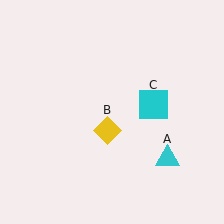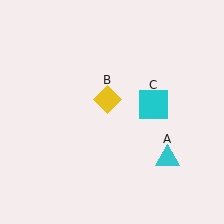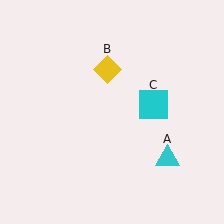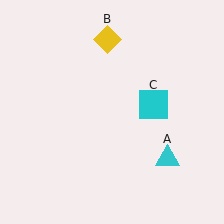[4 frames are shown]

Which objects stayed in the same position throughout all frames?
Cyan triangle (object A) and cyan square (object C) remained stationary.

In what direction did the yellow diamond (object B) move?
The yellow diamond (object B) moved up.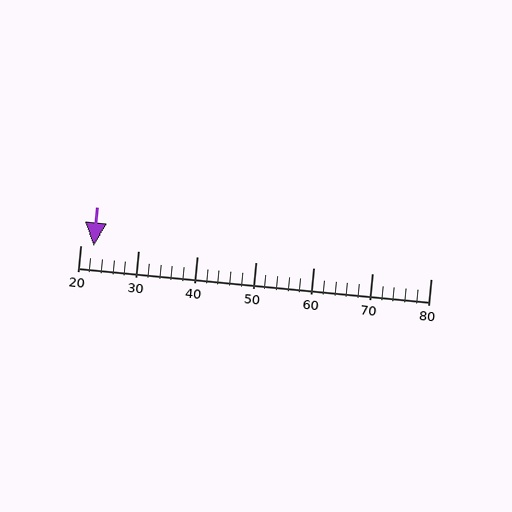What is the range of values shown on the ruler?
The ruler shows values from 20 to 80.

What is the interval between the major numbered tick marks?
The major tick marks are spaced 10 units apart.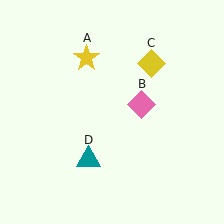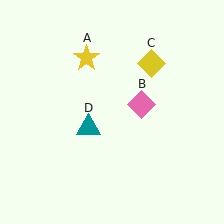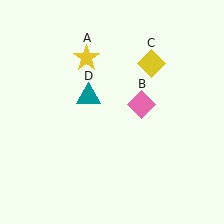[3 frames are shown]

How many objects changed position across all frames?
1 object changed position: teal triangle (object D).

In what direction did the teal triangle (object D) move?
The teal triangle (object D) moved up.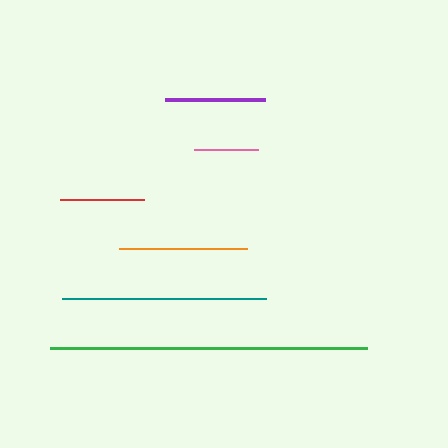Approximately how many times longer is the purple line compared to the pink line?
The purple line is approximately 1.6 times the length of the pink line.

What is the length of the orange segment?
The orange segment is approximately 128 pixels long.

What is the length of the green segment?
The green segment is approximately 317 pixels long.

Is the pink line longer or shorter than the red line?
The red line is longer than the pink line.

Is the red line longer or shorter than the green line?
The green line is longer than the red line.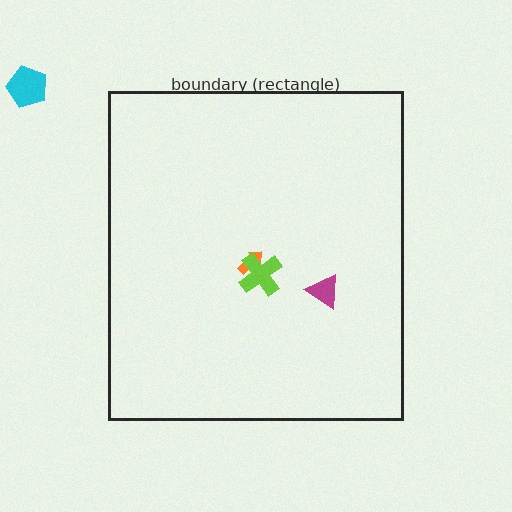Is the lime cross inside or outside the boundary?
Inside.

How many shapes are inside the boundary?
3 inside, 1 outside.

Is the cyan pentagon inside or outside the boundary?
Outside.